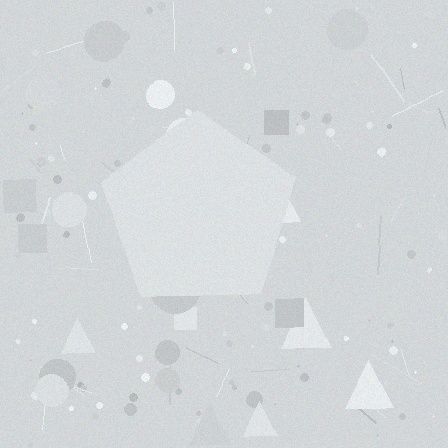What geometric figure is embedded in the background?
A pentagon is embedded in the background.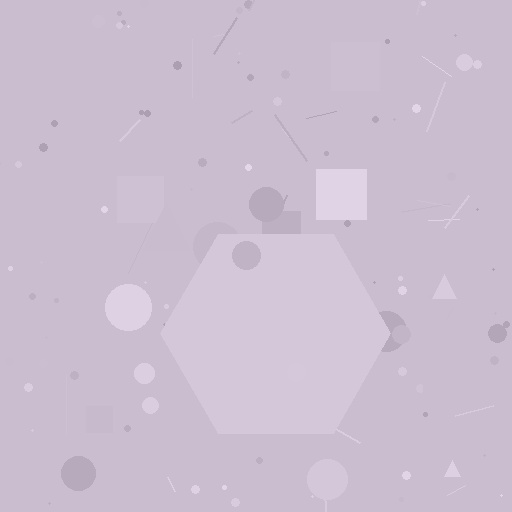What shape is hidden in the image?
A hexagon is hidden in the image.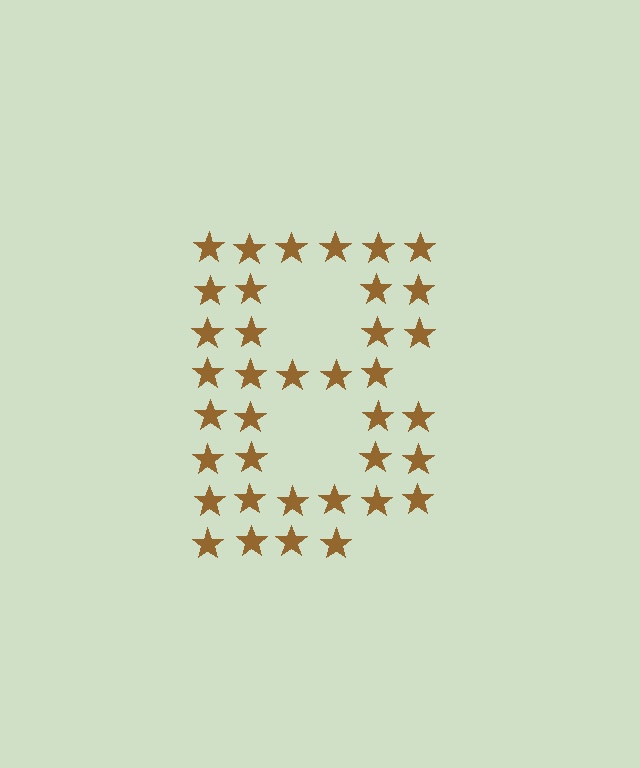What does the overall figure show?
The overall figure shows the letter B.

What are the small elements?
The small elements are stars.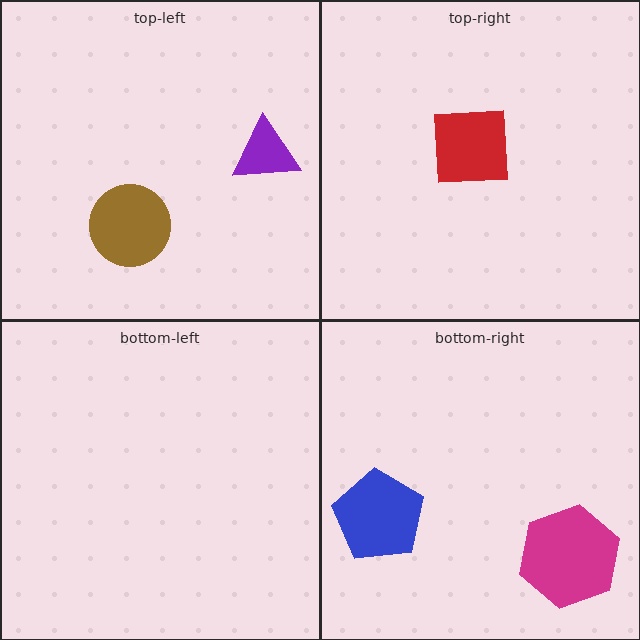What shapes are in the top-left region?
The brown circle, the purple triangle.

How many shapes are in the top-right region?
1.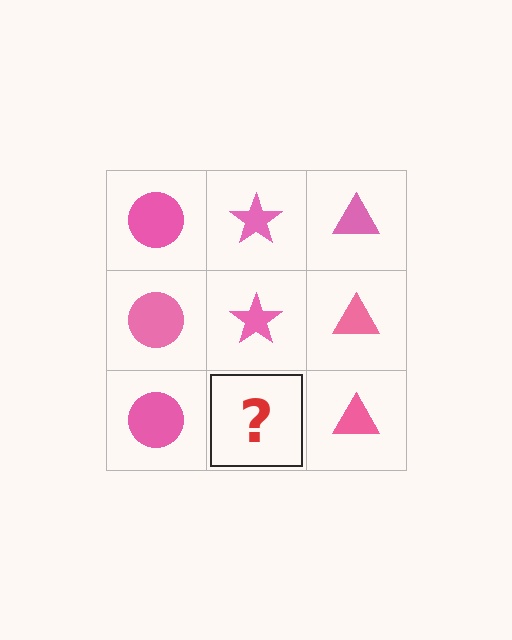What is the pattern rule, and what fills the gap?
The rule is that each column has a consistent shape. The gap should be filled with a pink star.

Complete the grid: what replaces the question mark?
The question mark should be replaced with a pink star.